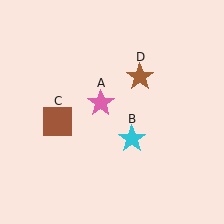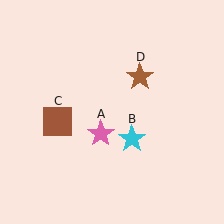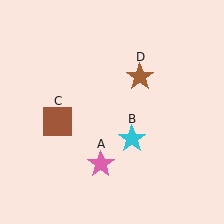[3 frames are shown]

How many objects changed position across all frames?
1 object changed position: pink star (object A).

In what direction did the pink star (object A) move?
The pink star (object A) moved down.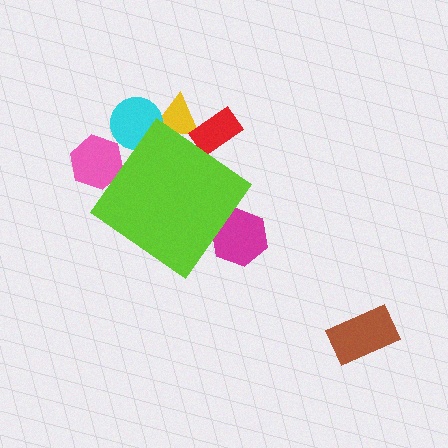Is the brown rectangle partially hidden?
No, the brown rectangle is fully visible.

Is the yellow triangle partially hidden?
Yes, the yellow triangle is partially hidden behind the lime diamond.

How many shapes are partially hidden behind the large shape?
5 shapes are partially hidden.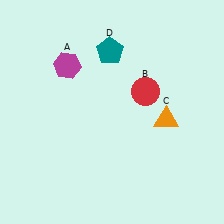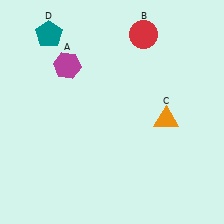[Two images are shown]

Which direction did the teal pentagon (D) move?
The teal pentagon (D) moved left.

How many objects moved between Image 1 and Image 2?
2 objects moved between the two images.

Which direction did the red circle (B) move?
The red circle (B) moved up.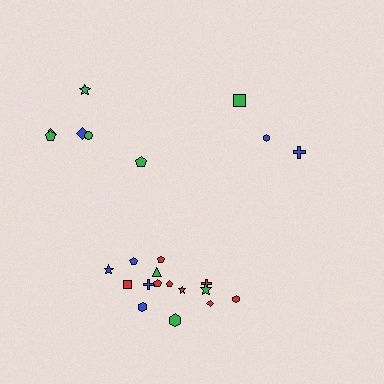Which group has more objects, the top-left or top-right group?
The top-left group.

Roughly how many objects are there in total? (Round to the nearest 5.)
Roughly 25 objects in total.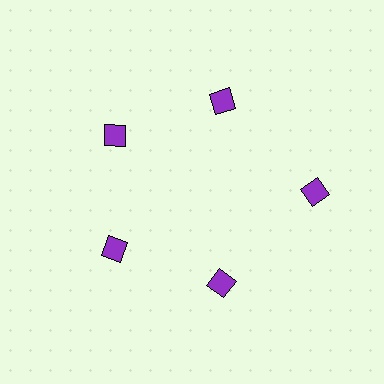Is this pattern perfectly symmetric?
No. The 5 purple diamonds are arranged in a ring, but one element near the 3 o'clock position is pushed outward from the center, breaking the 5-fold rotational symmetry.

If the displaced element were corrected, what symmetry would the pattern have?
It would have 5-fold rotational symmetry — the pattern would map onto itself every 72 degrees.